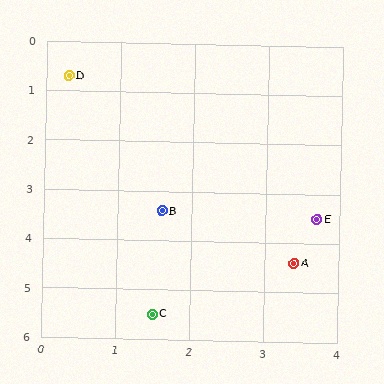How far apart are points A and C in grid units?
Points A and C are about 2.2 grid units apart.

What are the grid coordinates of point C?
Point C is at approximately (1.5, 5.5).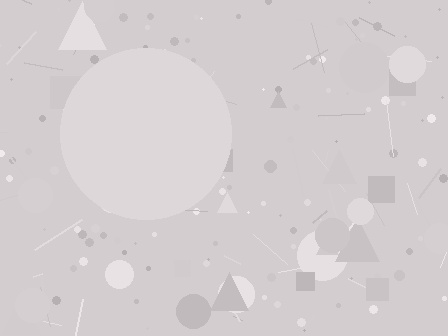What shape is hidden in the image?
A circle is hidden in the image.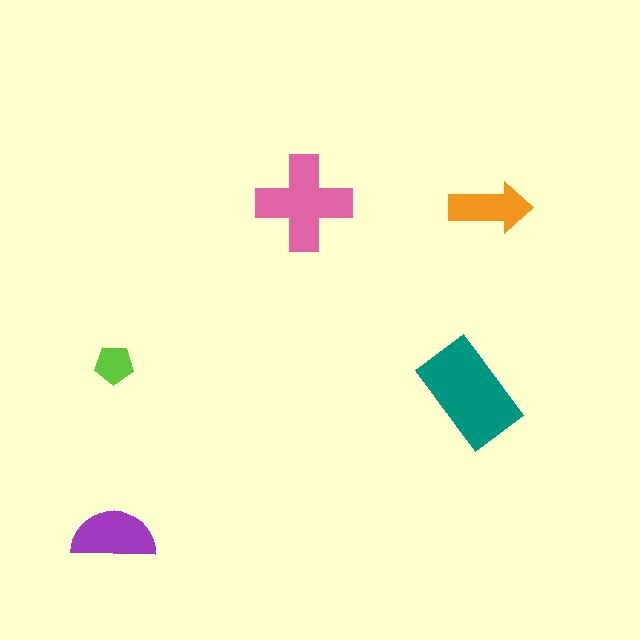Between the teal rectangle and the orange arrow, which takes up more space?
The teal rectangle.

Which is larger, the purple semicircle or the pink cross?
The pink cross.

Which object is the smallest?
The lime pentagon.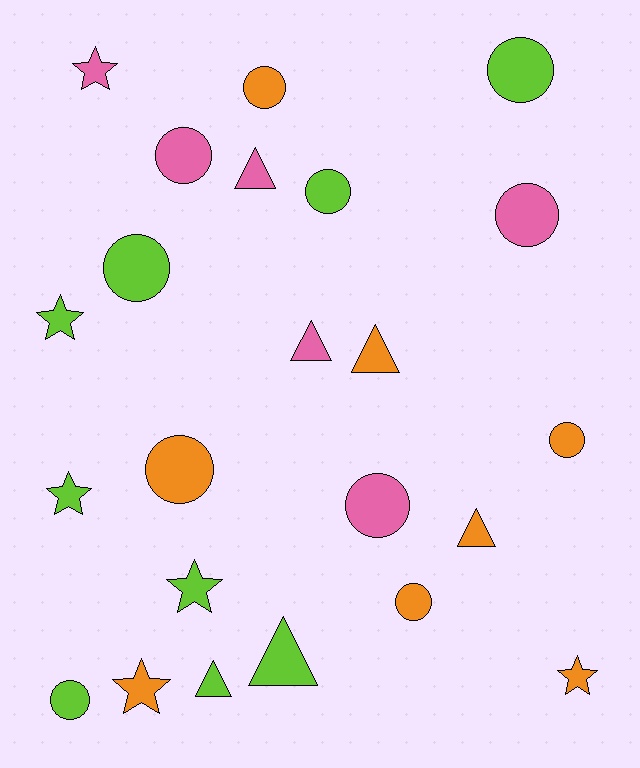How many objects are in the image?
There are 23 objects.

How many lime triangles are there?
There are 2 lime triangles.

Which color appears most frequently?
Lime, with 9 objects.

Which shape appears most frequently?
Circle, with 11 objects.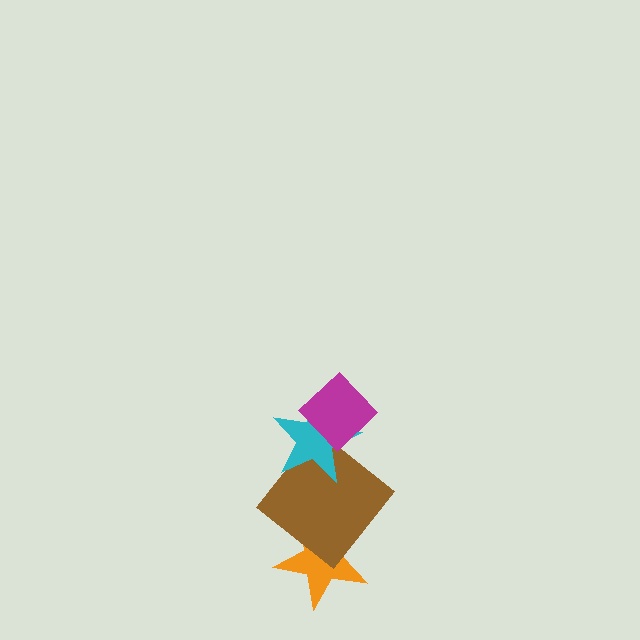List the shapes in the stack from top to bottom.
From top to bottom: the magenta diamond, the cyan star, the brown diamond, the orange star.